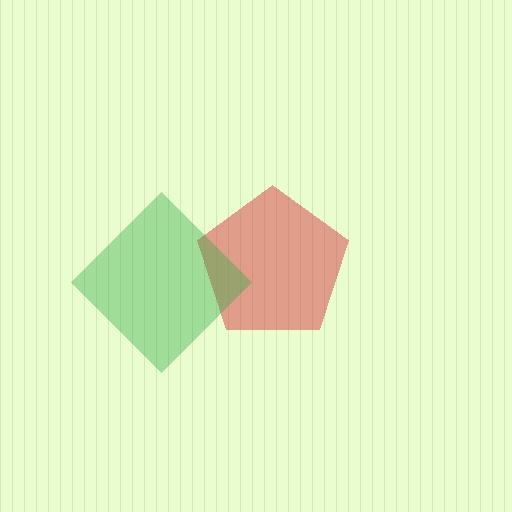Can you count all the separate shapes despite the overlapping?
Yes, there are 2 separate shapes.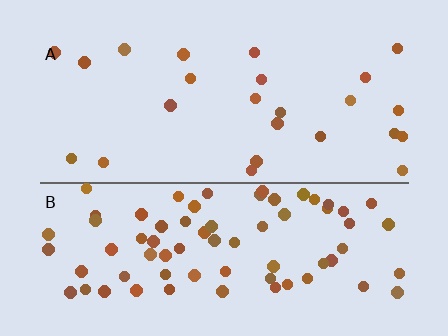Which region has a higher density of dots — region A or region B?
B (the bottom).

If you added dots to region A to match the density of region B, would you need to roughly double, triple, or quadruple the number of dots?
Approximately triple.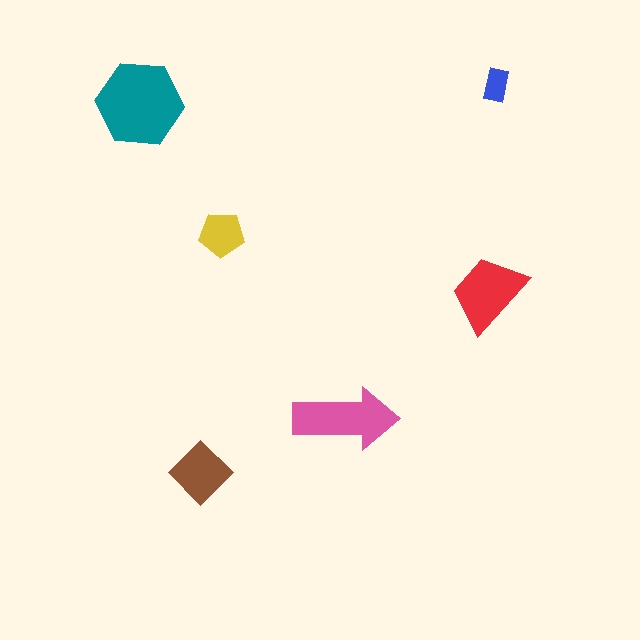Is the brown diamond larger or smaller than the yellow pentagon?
Larger.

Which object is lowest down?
The brown diamond is bottommost.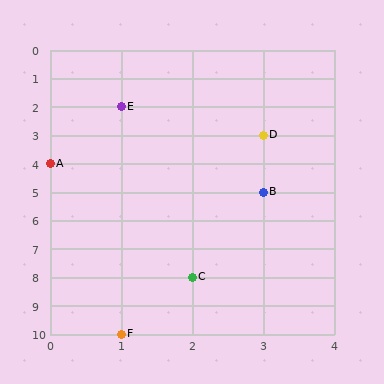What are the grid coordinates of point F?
Point F is at grid coordinates (1, 10).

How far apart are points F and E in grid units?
Points F and E are 8 rows apart.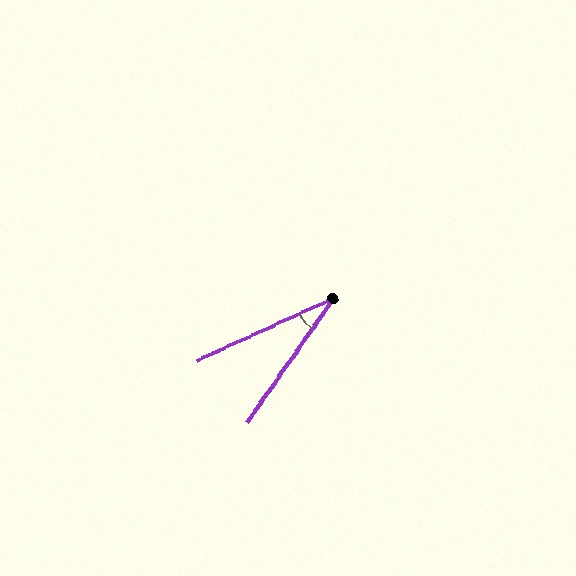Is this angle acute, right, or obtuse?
It is acute.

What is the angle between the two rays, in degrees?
Approximately 30 degrees.